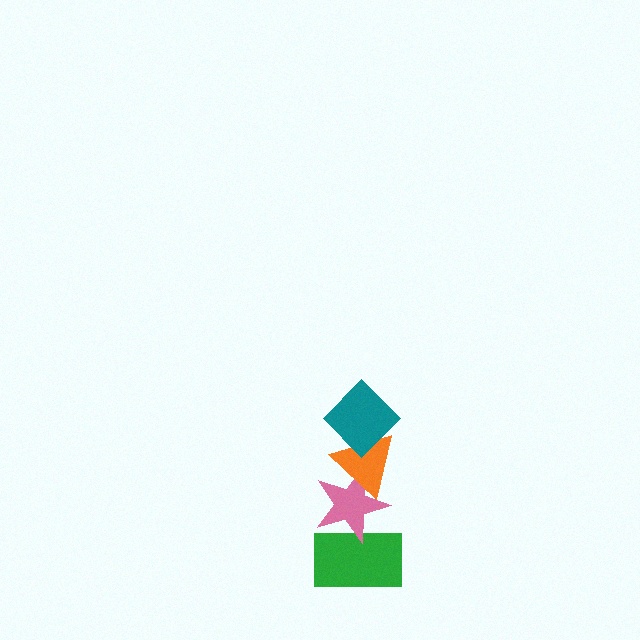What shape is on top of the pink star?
The orange triangle is on top of the pink star.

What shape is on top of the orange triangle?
The teal diamond is on top of the orange triangle.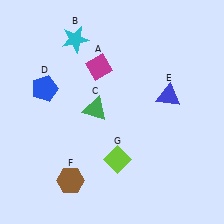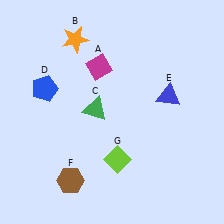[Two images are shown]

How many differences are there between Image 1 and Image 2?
There is 1 difference between the two images.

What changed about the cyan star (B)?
In Image 1, B is cyan. In Image 2, it changed to orange.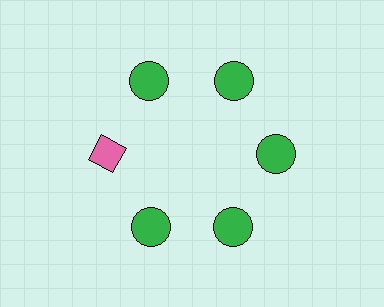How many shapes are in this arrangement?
There are 6 shapes arranged in a ring pattern.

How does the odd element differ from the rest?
It differs in both color (pink instead of green) and shape (diamond instead of circle).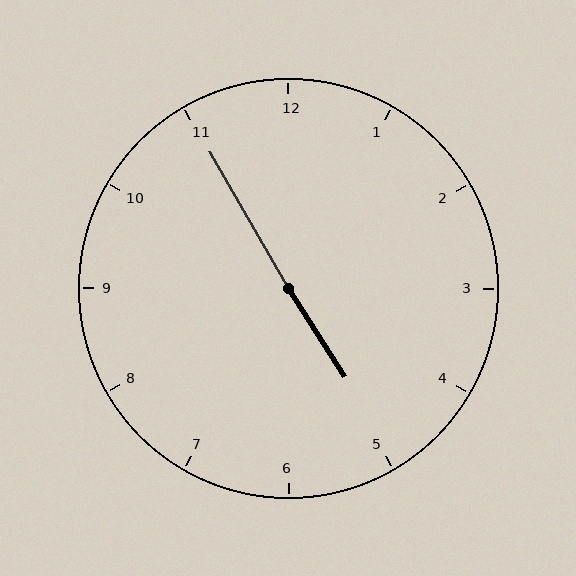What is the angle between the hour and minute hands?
Approximately 178 degrees.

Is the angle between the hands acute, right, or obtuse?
It is obtuse.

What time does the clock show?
4:55.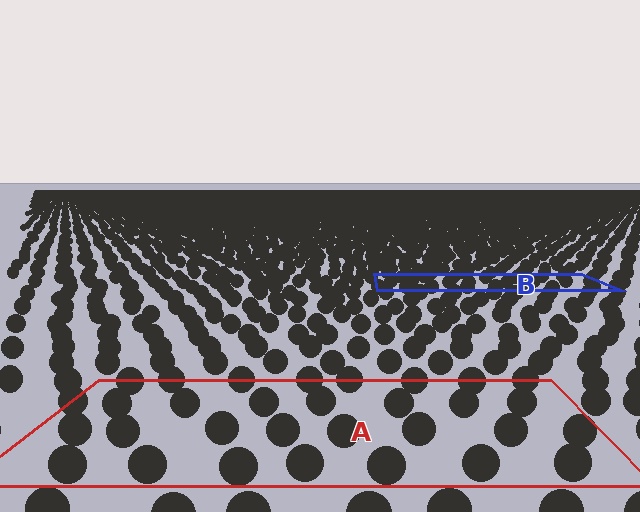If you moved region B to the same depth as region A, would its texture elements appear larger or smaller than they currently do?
They would appear larger. At a closer depth, the same texture elements are projected at a bigger on-screen size.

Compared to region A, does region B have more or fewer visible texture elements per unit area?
Region B has more texture elements per unit area — they are packed more densely because it is farther away.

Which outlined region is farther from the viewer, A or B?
Region B is farther from the viewer — the texture elements inside it appear smaller and more densely packed.